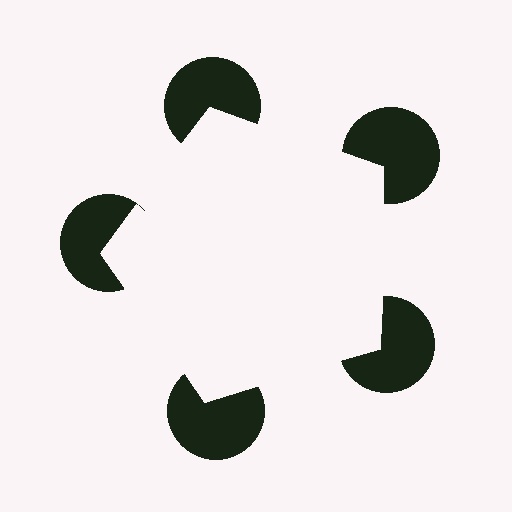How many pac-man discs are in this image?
There are 5 — one at each vertex of the illusory pentagon.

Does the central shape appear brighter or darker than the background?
It typically appears slightly brighter than the background, even though no actual brightness change is drawn.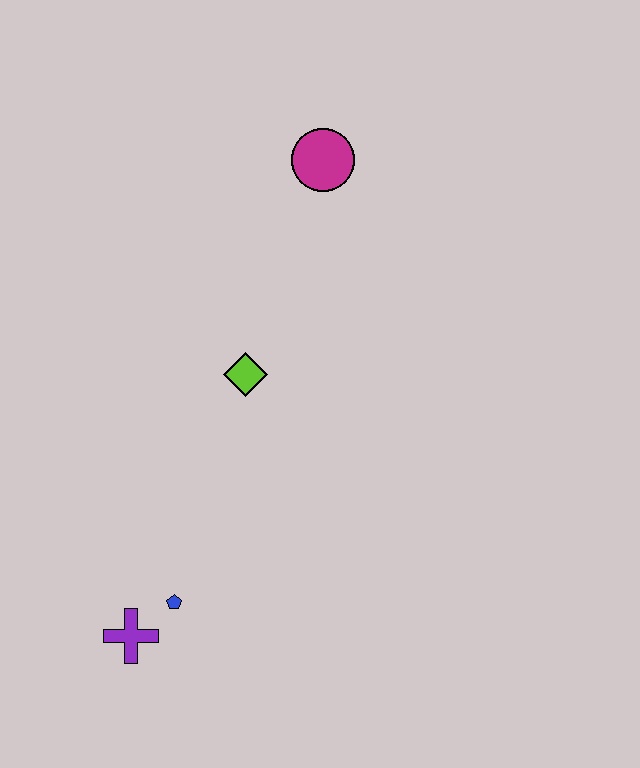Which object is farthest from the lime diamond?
The purple cross is farthest from the lime diamond.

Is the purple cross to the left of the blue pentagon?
Yes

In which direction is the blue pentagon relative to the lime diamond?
The blue pentagon is below the lime diamond.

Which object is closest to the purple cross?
The blue pentagon is closest to the purple cross.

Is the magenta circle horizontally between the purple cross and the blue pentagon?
No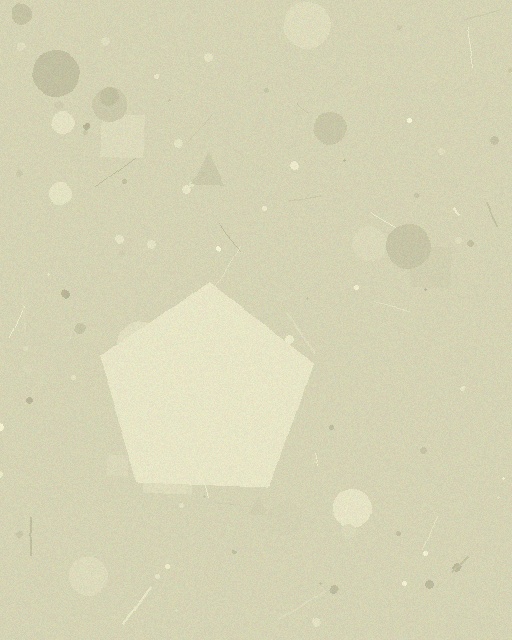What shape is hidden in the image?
A pentagon is hidden in the image.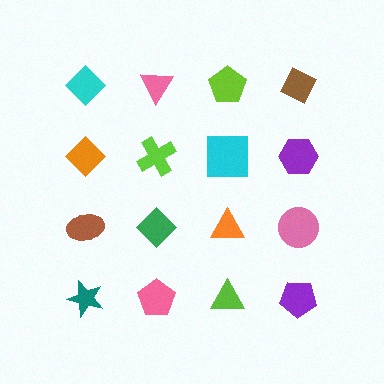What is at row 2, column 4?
A purple hexagon.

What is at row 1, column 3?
A lime pentagon.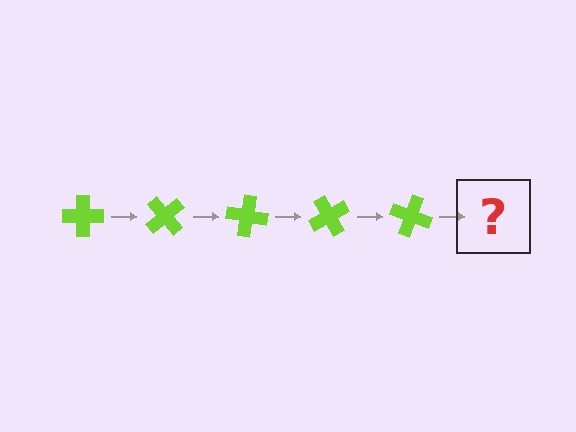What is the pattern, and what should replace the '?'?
The pattern is that the cross rotates 50 degrees each step. The '?' should be a lime cross rotated 250 degrees.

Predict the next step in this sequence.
The next step is a lime cross rotated 250 degrees.